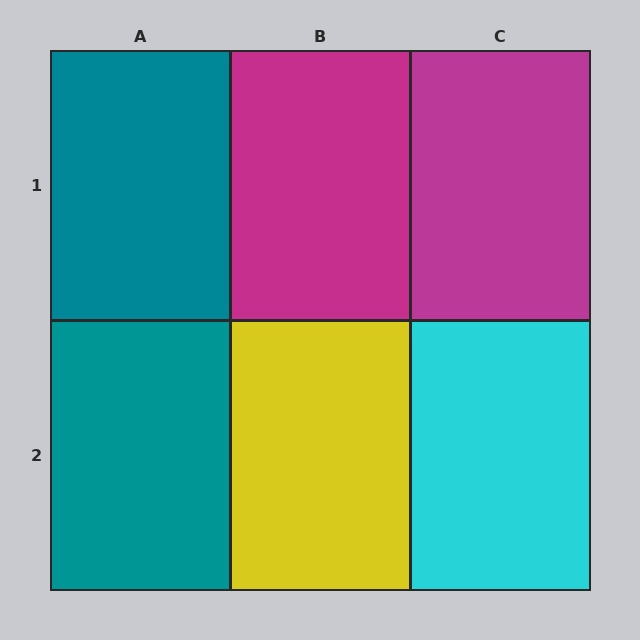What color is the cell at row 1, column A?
Teal.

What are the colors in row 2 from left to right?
Teal, yellow, cyan.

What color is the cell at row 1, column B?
Magenta.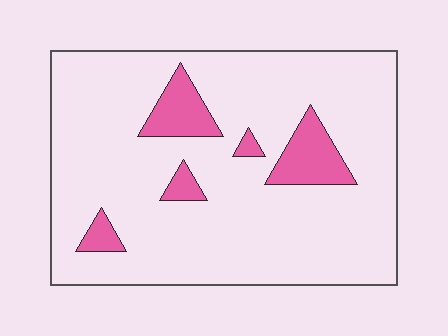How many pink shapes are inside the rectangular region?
5.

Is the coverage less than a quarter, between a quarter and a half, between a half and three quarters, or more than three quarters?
Less than a quarter.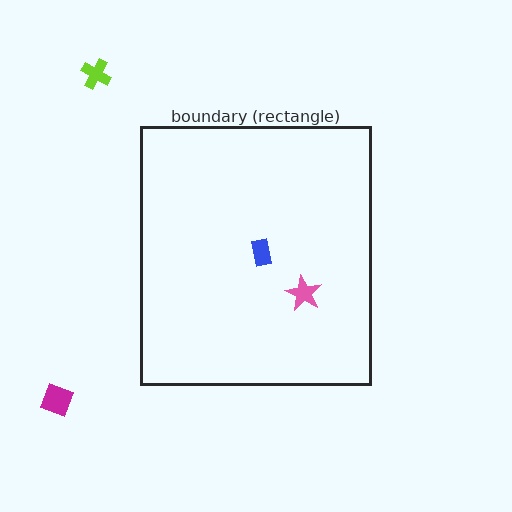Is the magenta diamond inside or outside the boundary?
Outside.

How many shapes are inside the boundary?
2 inside, 2 outside.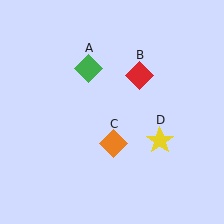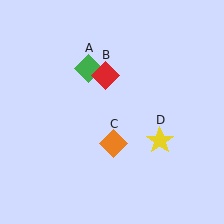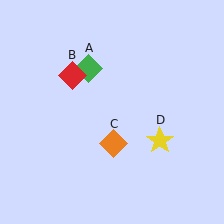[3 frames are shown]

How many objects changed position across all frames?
1 object changed position: red diamond (object B).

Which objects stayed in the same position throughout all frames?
Green diamond (object A) and orange diamond (object C) and yellow star (object D) remained stationary.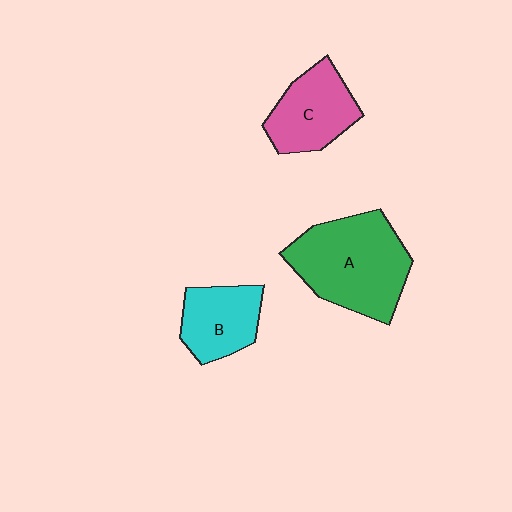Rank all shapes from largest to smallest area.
From largest to smallest: A (green), C (pink), B (cyan).